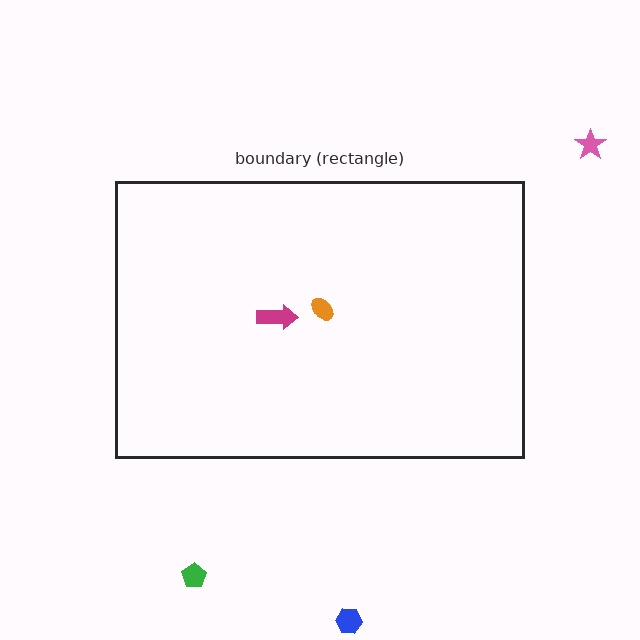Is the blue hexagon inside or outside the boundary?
Outside.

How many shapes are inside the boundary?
2 inside, 3 outside.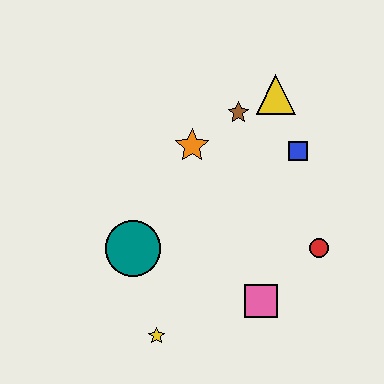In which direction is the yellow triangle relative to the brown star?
The yellow triangle is to the right of the brown star.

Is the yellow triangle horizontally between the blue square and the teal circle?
Yes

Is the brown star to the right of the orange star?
Yes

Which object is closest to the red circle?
The pink square is closest to the red circle.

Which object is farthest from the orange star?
The yellow star is farthest from the orange star.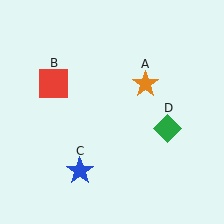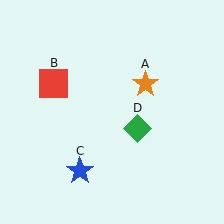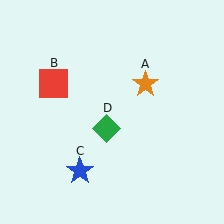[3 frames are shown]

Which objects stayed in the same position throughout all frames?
Orange star (object A) and red square (object B) and blue star (object C) remained stationary.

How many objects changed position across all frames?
1 object changed position: green diamond (object D).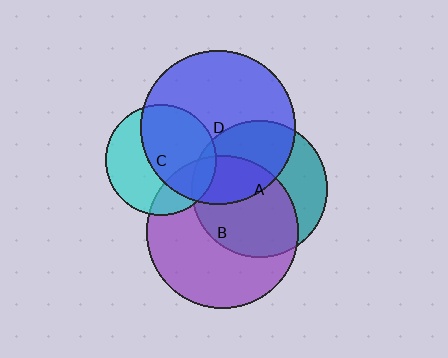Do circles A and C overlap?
Yes.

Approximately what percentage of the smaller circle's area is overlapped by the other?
Approximately 10%.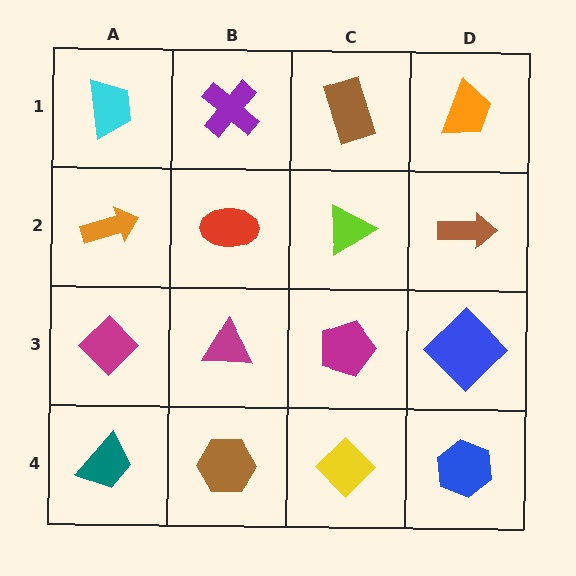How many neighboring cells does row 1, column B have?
3.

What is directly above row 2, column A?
A cyan trapezoid.